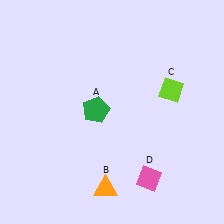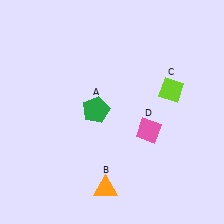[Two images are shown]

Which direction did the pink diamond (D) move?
The pink diamond (D) moved up.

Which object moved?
The pink diamond (D) moved up.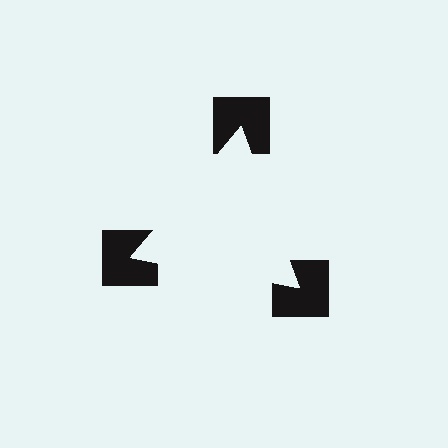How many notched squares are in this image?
There are 3 — one at each vertex of the illusory triangle.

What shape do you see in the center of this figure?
An illusory triangle — its edges are inferred from the aligned wedge cuts in the notched squares, not physically drawn.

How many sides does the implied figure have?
3 sides.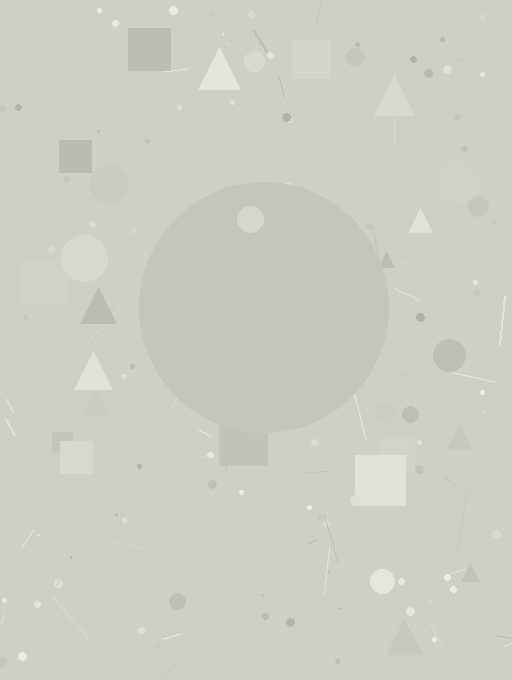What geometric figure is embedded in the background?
A circle is embedded in the background.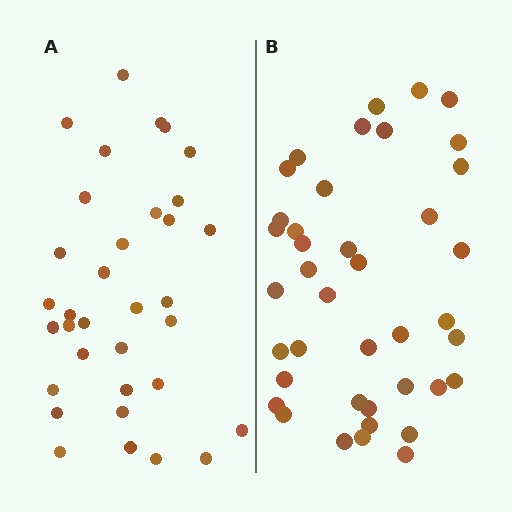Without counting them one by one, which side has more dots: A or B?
Region B (the right region) has more dots.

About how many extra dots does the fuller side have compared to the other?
Region B has about 6 more dots than region A.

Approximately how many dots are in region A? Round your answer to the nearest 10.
About 30 dots. (The exact count is 34, which rounds to 30.)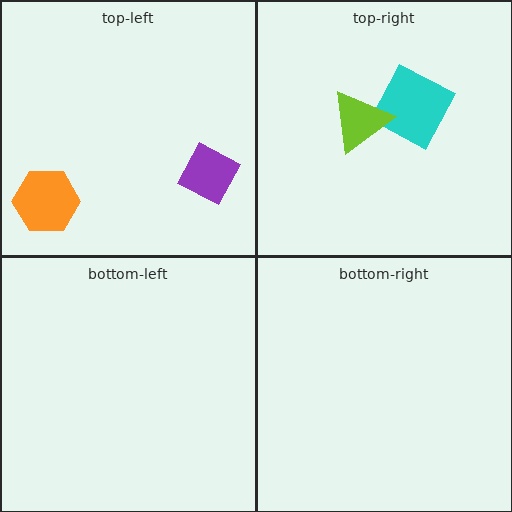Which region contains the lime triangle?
The top-right region.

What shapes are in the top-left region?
The purple diamond, the orange hexagon.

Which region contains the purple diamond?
The top-left region.